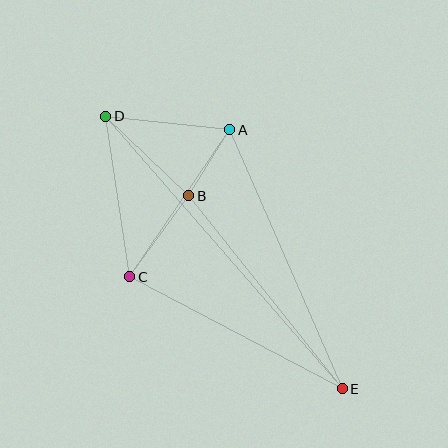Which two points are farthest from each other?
Points D and E are farthest from each other.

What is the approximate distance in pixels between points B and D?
The distance between B and D is approximately 115 pixels.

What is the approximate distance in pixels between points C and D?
The distance between C and D is approximately 162 pixels.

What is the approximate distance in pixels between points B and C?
The distance between B and C is approximately 101 pixels.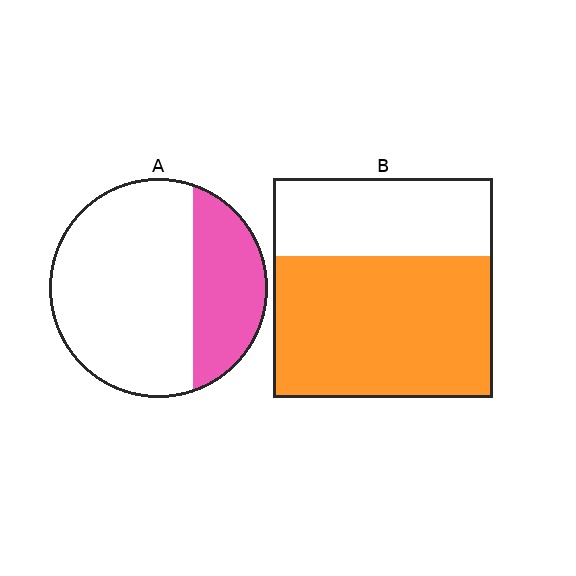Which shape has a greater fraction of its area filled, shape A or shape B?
Shape B.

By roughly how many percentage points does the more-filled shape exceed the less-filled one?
By roughly 35 percentage points (B over A).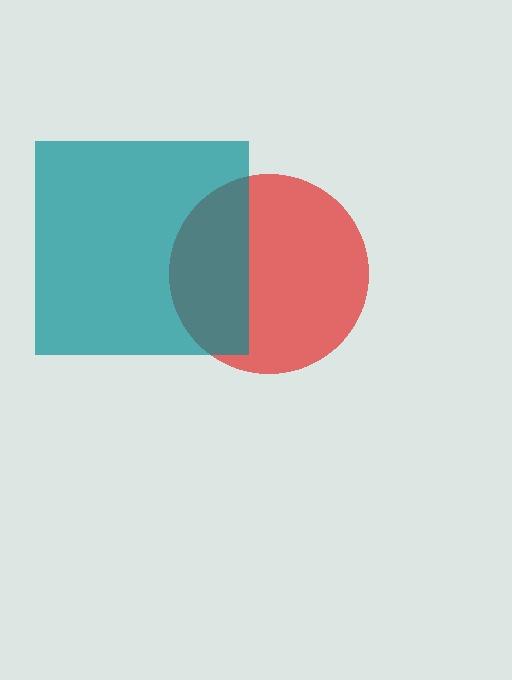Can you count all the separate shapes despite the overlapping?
Yes, there are 2 separate shapes.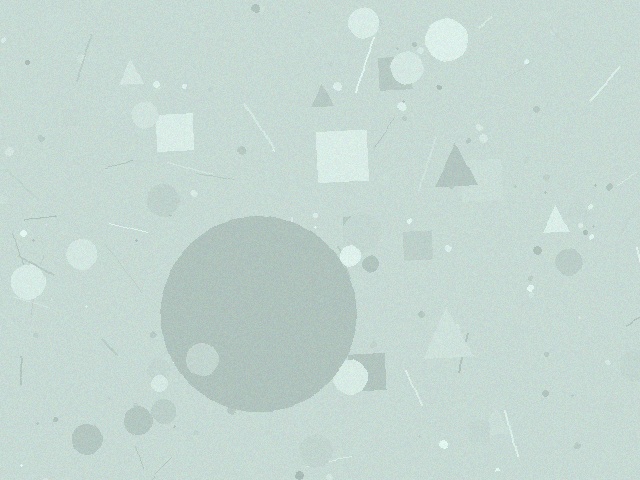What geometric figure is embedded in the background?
A circle is embedded in the background.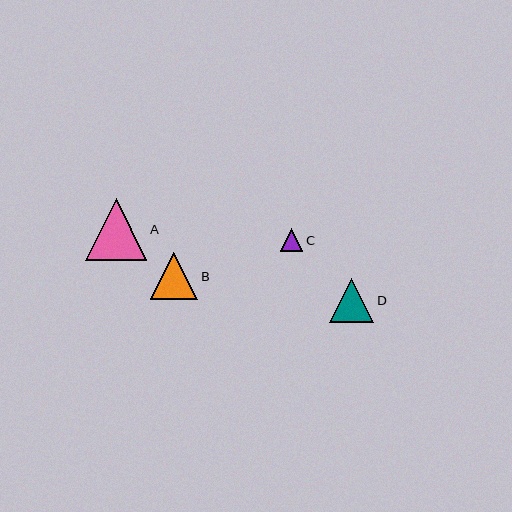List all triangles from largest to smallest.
From largest to smallest: A, B, D, C.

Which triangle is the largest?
Triangle A is the largest with a size of approximately 61 pixels.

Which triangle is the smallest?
Triangle C is the smallest with a size of approximately 22 pixels.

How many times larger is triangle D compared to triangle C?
Triangle D is approximately 2.0 times the size of triangle C.